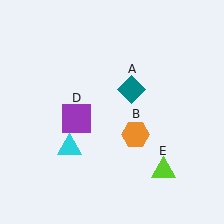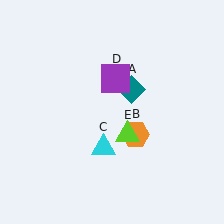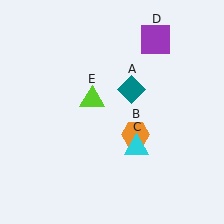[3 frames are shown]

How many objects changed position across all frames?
3 objects changed position: cyan triangle (object C), purple square (object D), lime triangle (object E).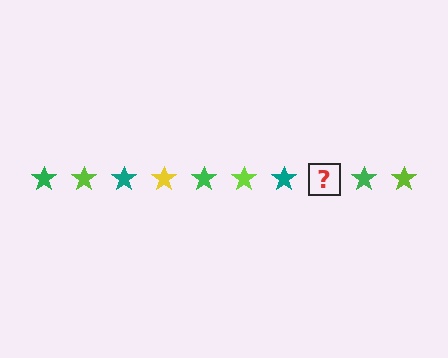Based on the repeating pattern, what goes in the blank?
The blank should be a yellow star.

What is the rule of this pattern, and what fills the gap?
The rule is that the pattern cycles through green, lime, teal, yellow stars. The gap should be filled with a yellow star.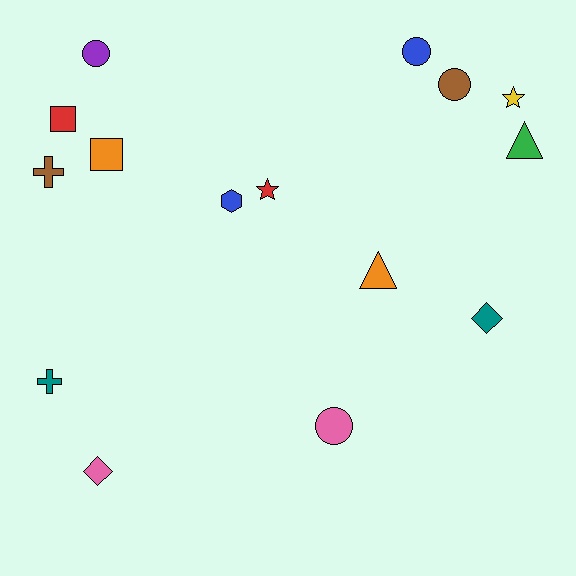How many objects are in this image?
There are 15 objects.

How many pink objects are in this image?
There are 2 pink objects.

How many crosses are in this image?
There are 2 crosses.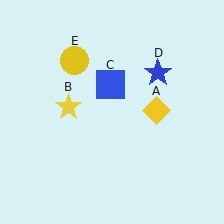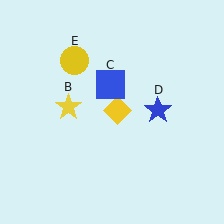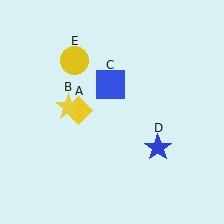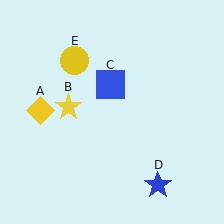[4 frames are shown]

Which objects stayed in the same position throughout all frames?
Yellow star (object B) and blue square (object C) and yellow circle (object E) remained stationary.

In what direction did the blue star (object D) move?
The blue star (object D) moved down.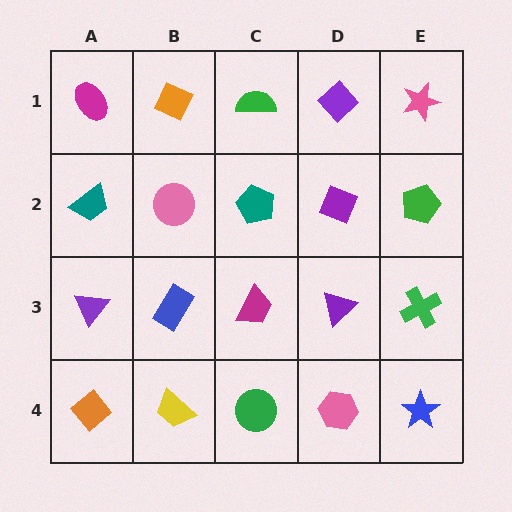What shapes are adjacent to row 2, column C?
A green semicircle (row 1, column C), a magenta trapezoid (row 3, column C), a pink circle (row 2, column B), a purple diamond (row 2, column D).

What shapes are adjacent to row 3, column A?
A teal trapezoid (row 2, column A), an orange diamond (row 4, column A), a blue rectangle (row 3, column B).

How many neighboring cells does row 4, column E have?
2.